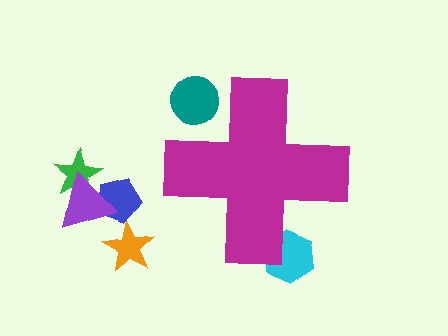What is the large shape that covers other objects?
A magenta cross.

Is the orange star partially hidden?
No, the orange star is fully visible.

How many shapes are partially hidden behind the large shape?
2 shapes are partially hidden.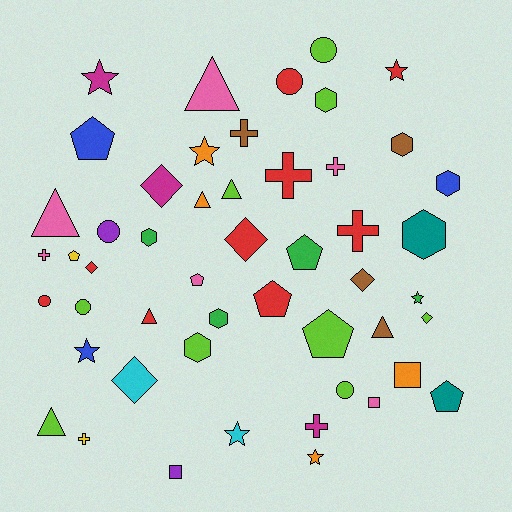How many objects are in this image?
There are 50 objects.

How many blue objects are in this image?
There are 3 blue objects.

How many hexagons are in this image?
There are 7 hexagons.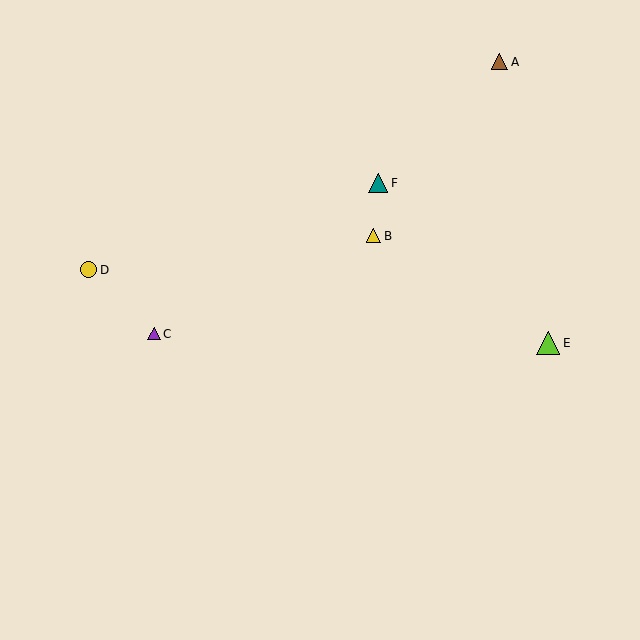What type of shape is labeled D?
Shape D is a yellow circle.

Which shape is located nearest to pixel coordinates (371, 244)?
The yellow triangle (labeled B) at (374, 236) is nearest to that location.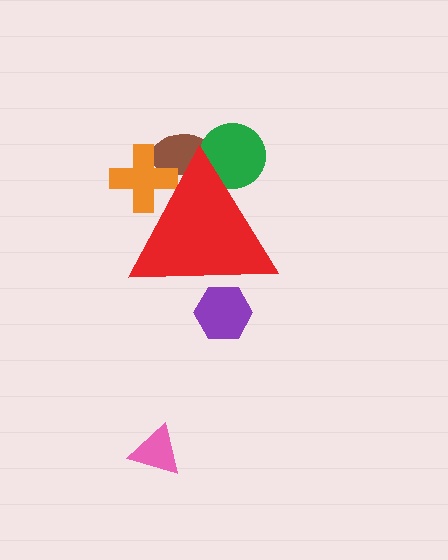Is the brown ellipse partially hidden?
Yes, the brown ellipse is partially hidden behind the red triangle.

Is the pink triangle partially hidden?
No, the pink triangle is fully visible.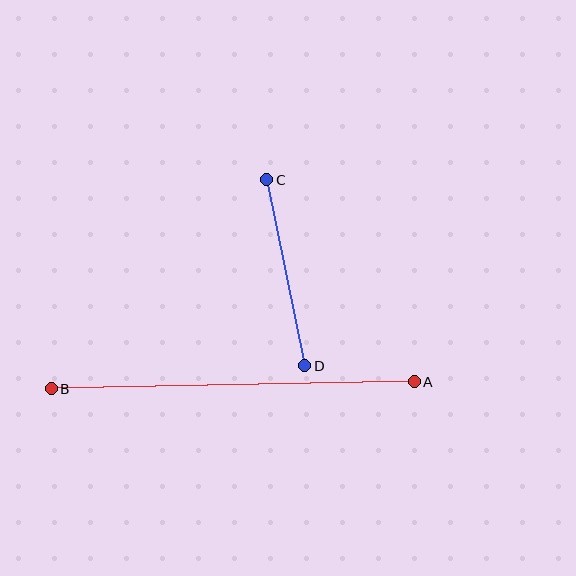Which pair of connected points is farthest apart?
Points A and B are farthest apart.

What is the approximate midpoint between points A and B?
The midpoint is at approximately (233, 385) pixels.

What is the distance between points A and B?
The distance is approximately 363 pixels.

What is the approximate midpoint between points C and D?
The midpoint is at approximately (286, 273) pixels.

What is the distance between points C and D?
The distance is approximately 190 pixels.